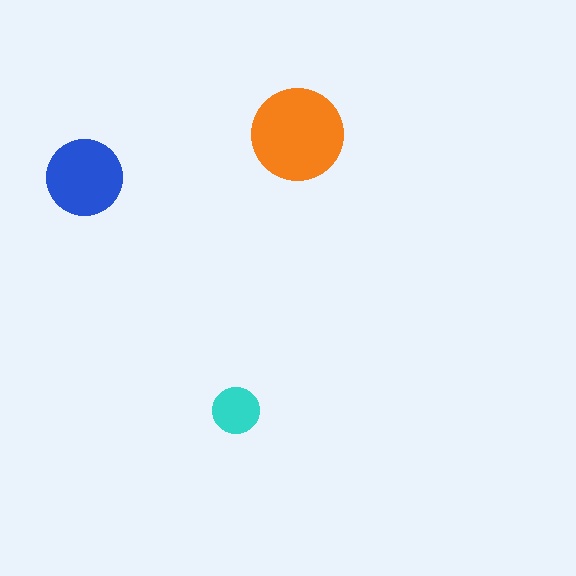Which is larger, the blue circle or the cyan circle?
The blue one.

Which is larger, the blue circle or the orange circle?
The orange one.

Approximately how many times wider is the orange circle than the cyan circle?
About 2 times wider.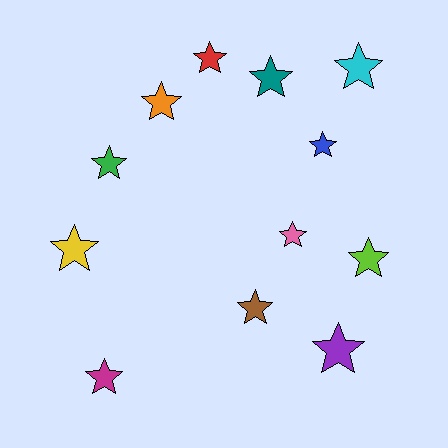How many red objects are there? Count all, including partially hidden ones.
There is 1 red object.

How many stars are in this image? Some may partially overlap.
There are 12 stars.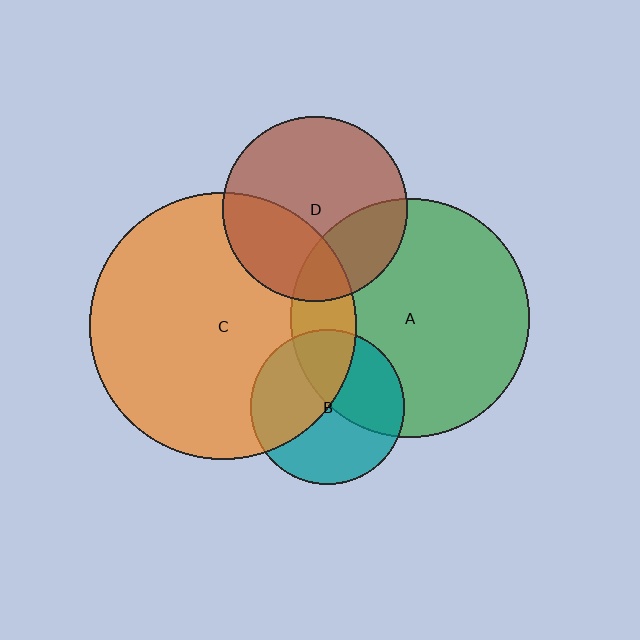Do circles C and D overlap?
Yes.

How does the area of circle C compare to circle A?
Approximately 1.3 times.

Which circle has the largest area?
Circle C (orange).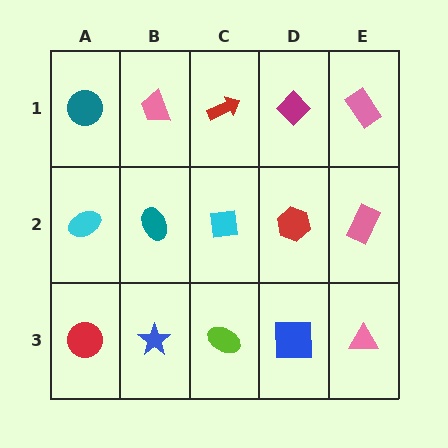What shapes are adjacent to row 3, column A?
A cyan ellipse (row 2, column A), a blue star (row 3, column B).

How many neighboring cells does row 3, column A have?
2.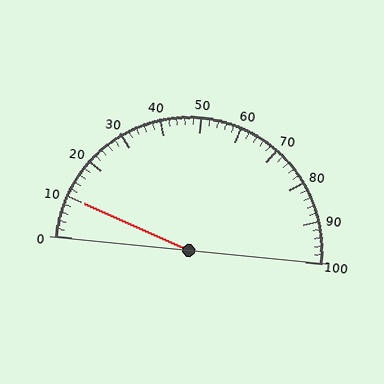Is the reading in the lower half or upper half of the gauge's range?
The reading is in the lower half of the range (0 to 100).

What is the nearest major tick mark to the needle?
The nearest major tick mark is 10.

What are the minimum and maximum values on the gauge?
The gauge ranges from 0 to 100.